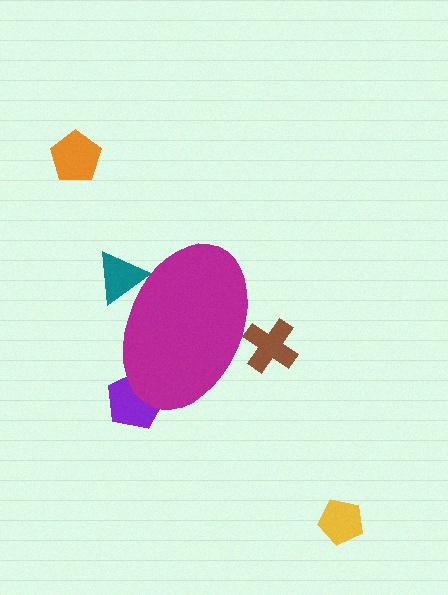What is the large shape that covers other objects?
A magenta ellipse.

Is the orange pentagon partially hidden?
No, the orange pentagon is fully visible.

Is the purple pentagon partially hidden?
Yes, the purple pentagon is partially hidden behind the magenta ellipse.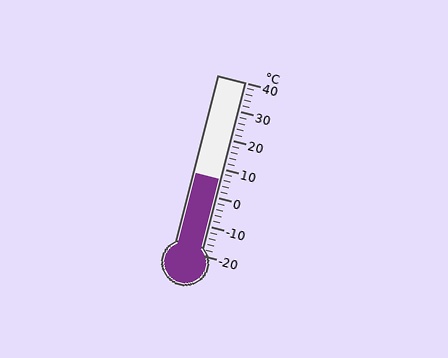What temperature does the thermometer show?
The thermometer shows approximately 6°C.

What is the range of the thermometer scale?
The thermometer scale ranges from -20°C to 40°C.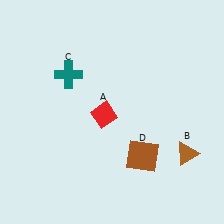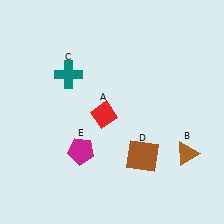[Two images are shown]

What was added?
A magenta pentagon (E) was added in Image 2.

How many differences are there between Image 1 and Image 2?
There is 1 difference between the two images.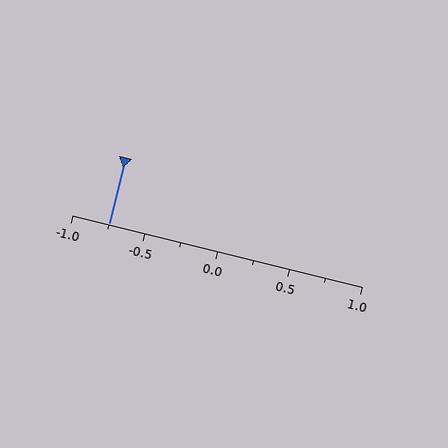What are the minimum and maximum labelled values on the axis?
The axis runs from -1.0 to 1.0.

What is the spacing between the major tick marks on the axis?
The major ticks are spaced 0.5 apart.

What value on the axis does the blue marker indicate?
The marker indicates approximately -0.75.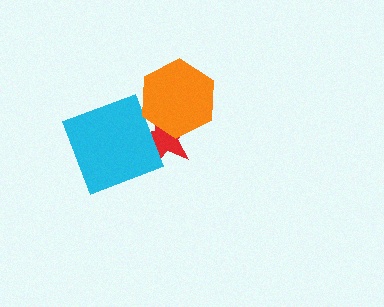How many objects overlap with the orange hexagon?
1 object overlaps with the orange hexagon.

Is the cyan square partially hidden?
No, no other shape covers it.